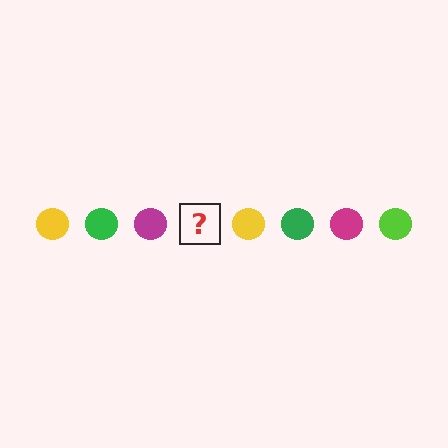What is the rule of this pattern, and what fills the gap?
The rule is that the pattern cycles through yellow, green, magenta, lime circles. The gap should be filled with a lime circle.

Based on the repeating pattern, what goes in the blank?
The blank should be a lime circle.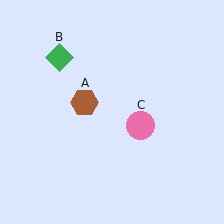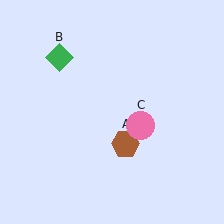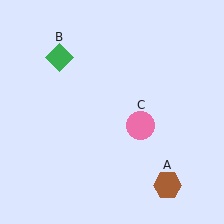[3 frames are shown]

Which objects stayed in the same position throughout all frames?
Green diamond (object B) and pink circle (object C) remained stationary.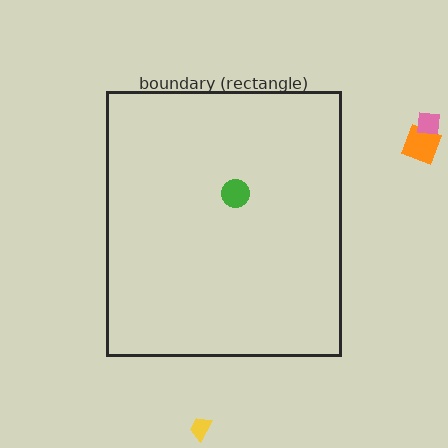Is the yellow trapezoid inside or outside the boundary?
Outside.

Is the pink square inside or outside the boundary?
Outside.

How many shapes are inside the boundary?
1 inside, 3 outside.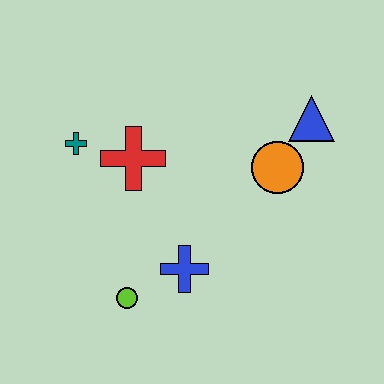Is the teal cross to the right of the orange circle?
No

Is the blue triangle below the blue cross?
No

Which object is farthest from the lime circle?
The blue triangle is farthest from the lime circle.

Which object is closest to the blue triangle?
The orange circle is closest to the blue triangle.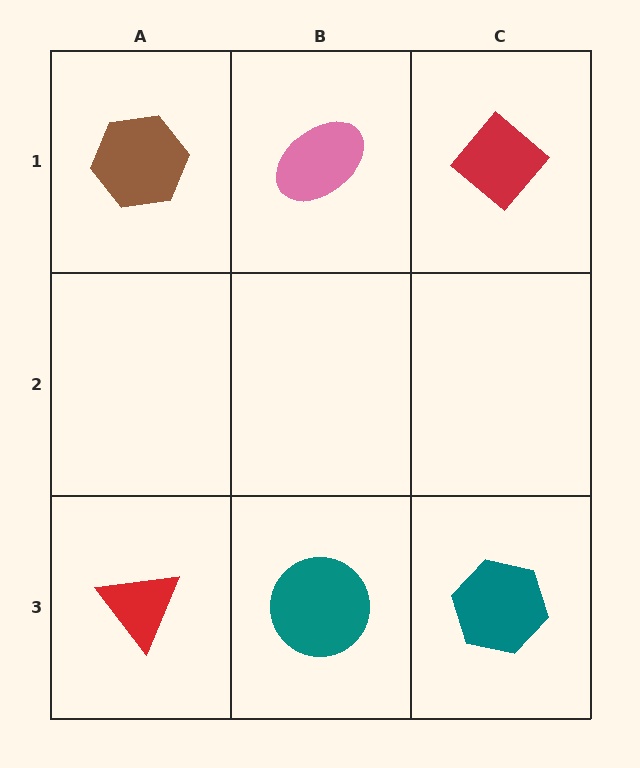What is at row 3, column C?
A teal hexagon.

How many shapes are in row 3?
3 shapes.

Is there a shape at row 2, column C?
No, that cell is empty.